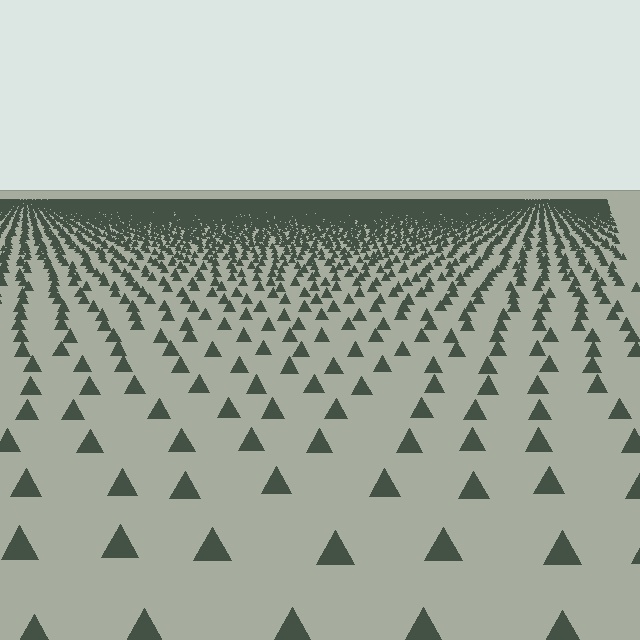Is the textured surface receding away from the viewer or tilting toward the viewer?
The surface is receding away from the viewer. Texture elements get smaller and denser toward the top.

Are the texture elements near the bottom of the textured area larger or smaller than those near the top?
Larger. Near the bottom, elements are closer to the viewer and appear at a bigger on-screen size.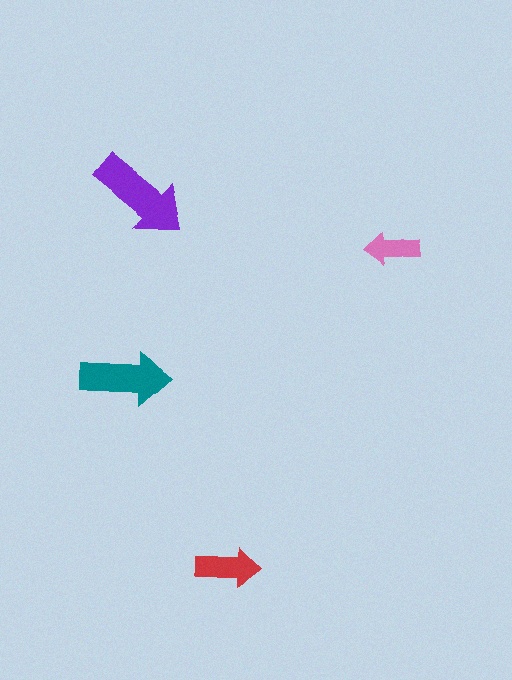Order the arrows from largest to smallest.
the purple one, the teal one, the red one, the pink one.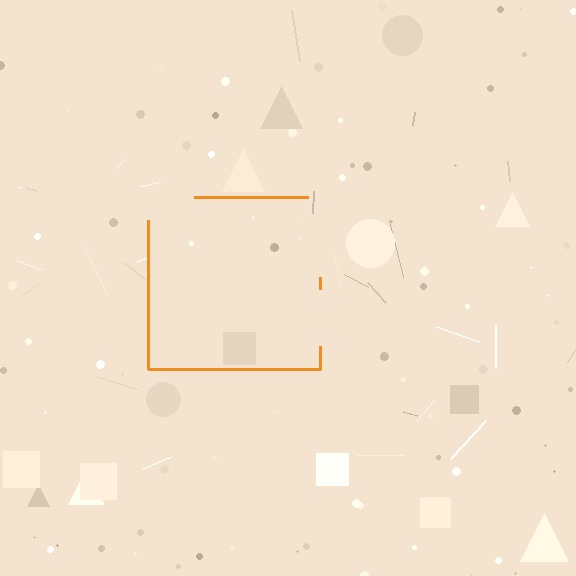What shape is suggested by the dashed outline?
The dashed outline suggests a square.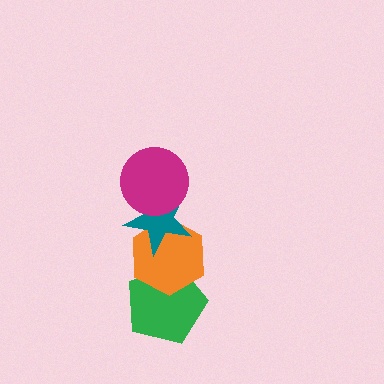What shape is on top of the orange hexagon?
The teal star is on top of the orange hexagon.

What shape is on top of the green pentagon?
The orange hexagon is on top of the green pentagon.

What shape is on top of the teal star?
The magenta circle is on top of the teal star.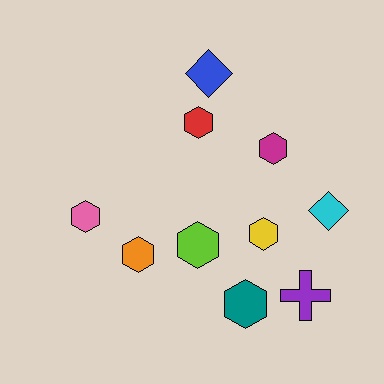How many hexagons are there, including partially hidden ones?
There are 7 hexagons.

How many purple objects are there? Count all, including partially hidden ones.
There is 1 purple object.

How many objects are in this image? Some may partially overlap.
There are 10 objects.